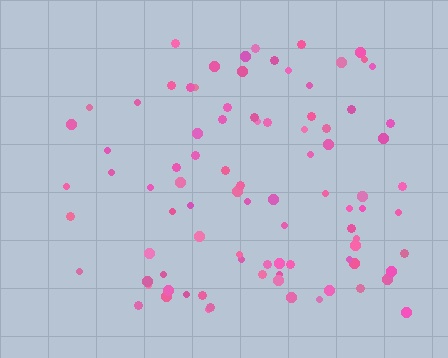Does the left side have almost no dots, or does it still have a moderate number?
Still a moderate number, just noticeably fewer than the right.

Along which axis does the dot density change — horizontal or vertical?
Horizontal.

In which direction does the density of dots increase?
From left to right, with the right side densest.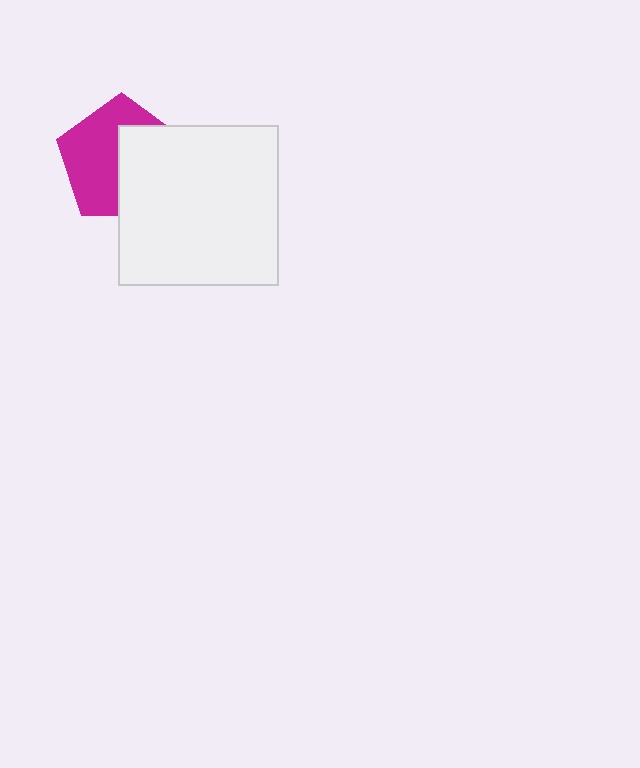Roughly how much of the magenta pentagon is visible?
About half of it is visible (roughly 54%).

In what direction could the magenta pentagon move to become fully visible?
The magenta pentagon could move left. That would shift it out from behind the white square entirely.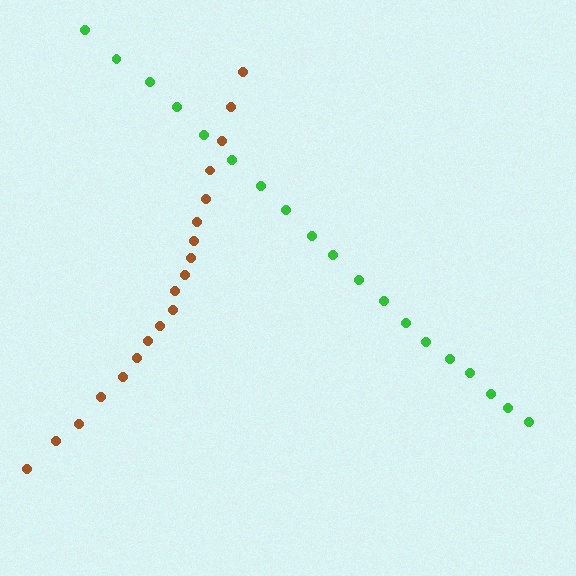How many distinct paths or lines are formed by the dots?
There are 2 distinct paths.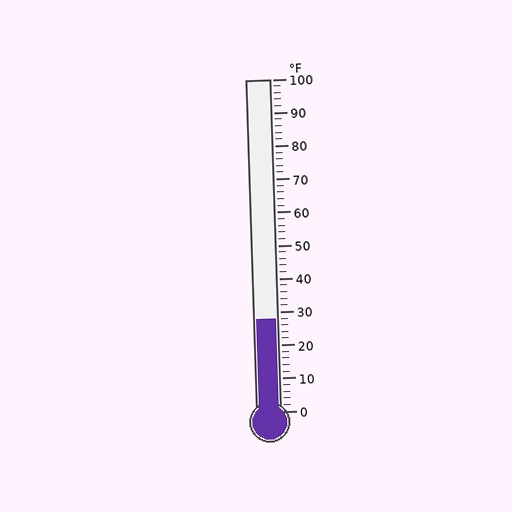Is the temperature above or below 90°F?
The temperature is below 90°F.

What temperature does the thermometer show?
The thermometer shows approximately 28°F.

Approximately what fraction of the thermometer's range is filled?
The thermometer is filled to approximately 30% of its range.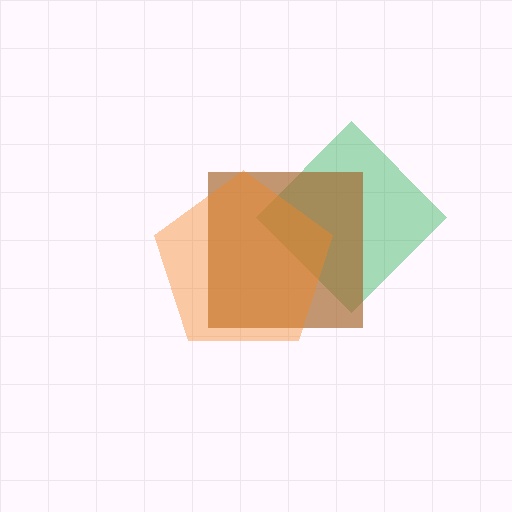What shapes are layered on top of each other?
The layered shapes are: a green diamond, a brown square, an orange pentagon.